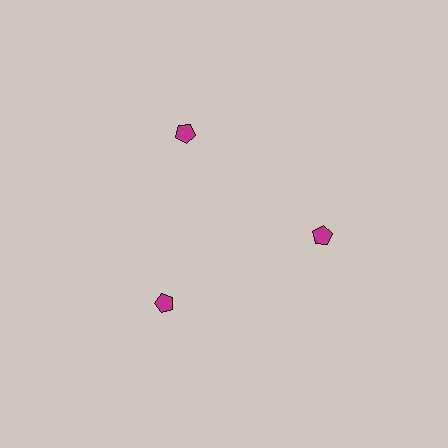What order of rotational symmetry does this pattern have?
This pattern has 3-fold rotational symmetry.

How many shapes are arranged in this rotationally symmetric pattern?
There are 3 shapes, arranged in 3 groups of 1.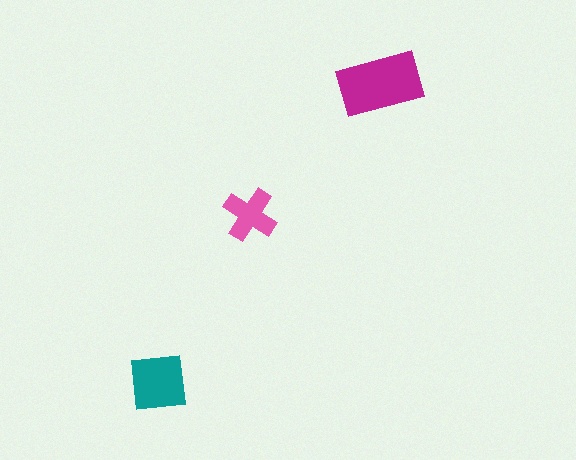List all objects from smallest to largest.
The pink cross, the teal square, the magenta rectangle.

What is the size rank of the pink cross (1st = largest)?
3rd.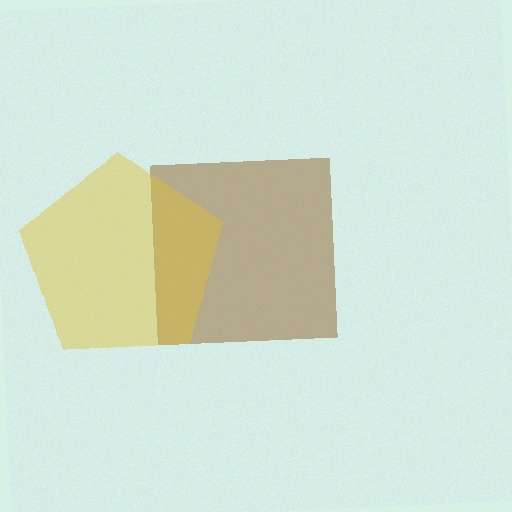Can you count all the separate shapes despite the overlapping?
Yes, there are 2 separate shapes.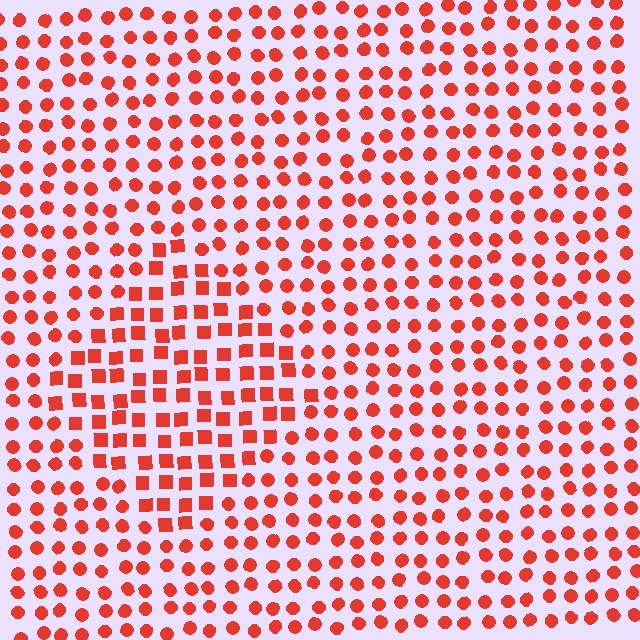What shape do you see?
I see a diamond.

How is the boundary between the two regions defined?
The boundary is defined by a change in element shape: squares inside vs. circles outside. All elements share the same color and spacing.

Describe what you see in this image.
The image is filled with small red elements arranged in a uniform grid. A diamond-shaped region contains squares, while the surrounding area contains circles. The boundary is defined purely by the change in element shape.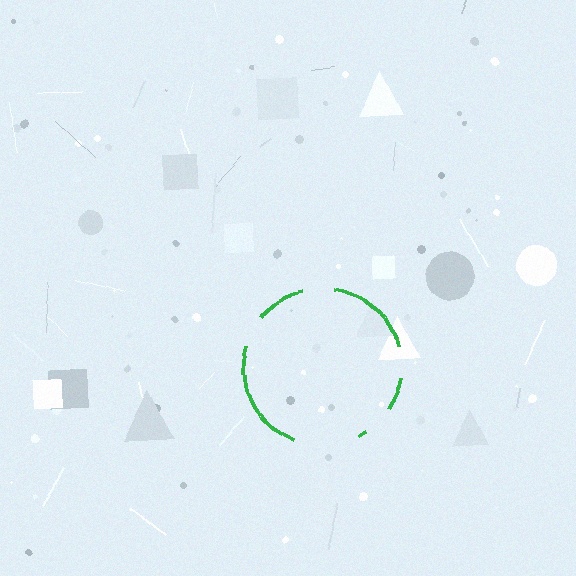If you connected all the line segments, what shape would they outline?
They would outline a circle.